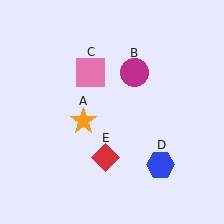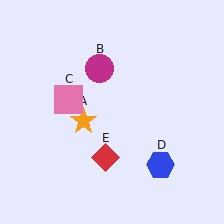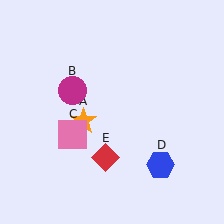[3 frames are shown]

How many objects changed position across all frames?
2 objects changed position: magenta circle (object B), pink square (object C).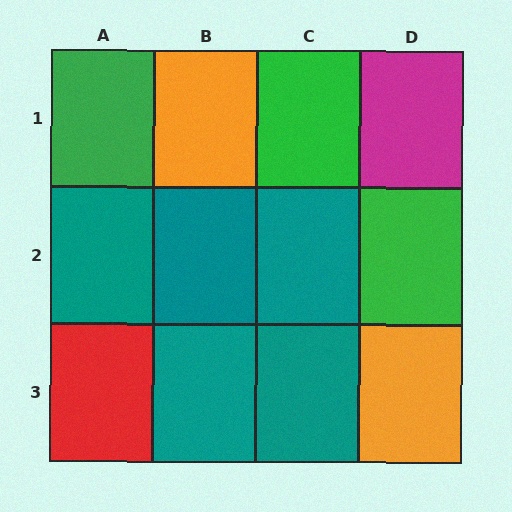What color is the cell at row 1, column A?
Green.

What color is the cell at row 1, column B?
Orange.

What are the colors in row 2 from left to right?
Teal, teal, teal, green.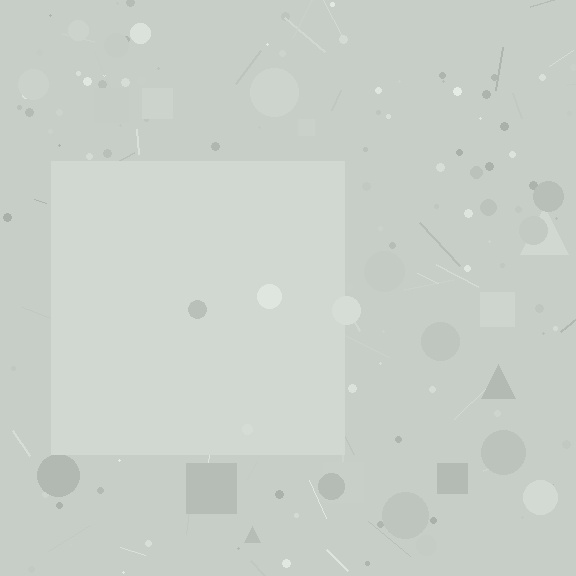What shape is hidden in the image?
A square is hidden in the image.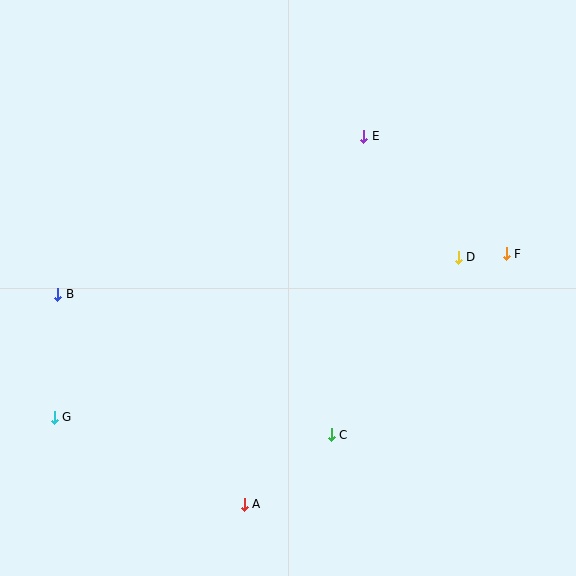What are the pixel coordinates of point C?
Point C is at (331, 435).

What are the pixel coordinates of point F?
Point F is at (506, 254).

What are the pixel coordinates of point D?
Point D is at (458, 257).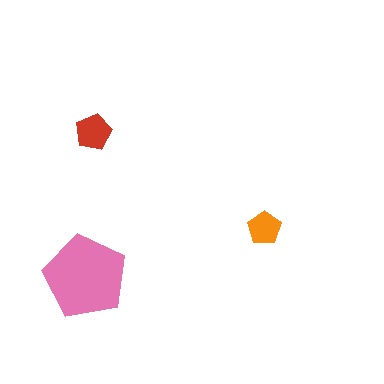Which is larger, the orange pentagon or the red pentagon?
The red one.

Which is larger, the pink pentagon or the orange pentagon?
The pink one.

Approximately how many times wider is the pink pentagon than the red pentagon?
About 2.5 times wider.